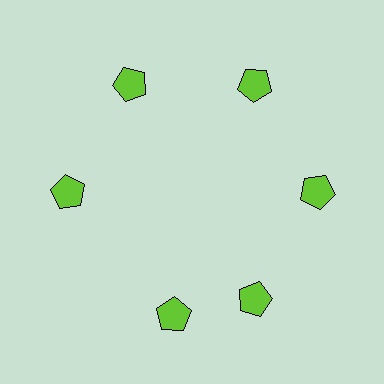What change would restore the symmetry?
The symmetry would be restored by rotating it back into even spacing with its neighbors so that all 6 pentagons sit at equal angles and equal distance from the center.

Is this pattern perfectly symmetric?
No. The 6 lime pentagons are arranged in a ring, but one element near the 7 o'clock position is rotated out of alignment along the ring, breaking the 6-fold rotational symmetry.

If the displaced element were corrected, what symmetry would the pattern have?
It would have 6-fold rotational symmetry — the pattern would map onto itself every 60 degrees.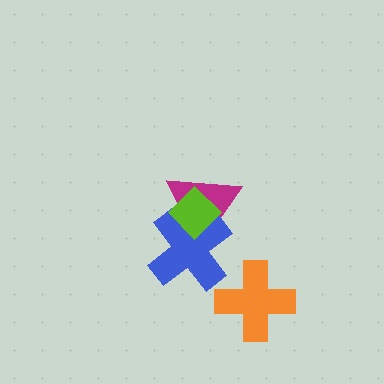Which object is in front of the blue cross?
The lime diamond is in front of the blue cross.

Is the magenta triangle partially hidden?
Yes, it is partially covered by another shape.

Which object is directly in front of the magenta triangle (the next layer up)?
The blue cross is directly in front of the magenta triangle.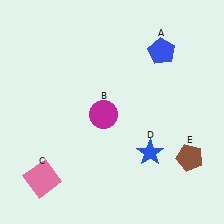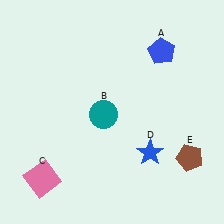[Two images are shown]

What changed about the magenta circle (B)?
In Image 1, B is magenta. In Image 2, it changed to teal.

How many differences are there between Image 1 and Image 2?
There is 1 difference between the two images.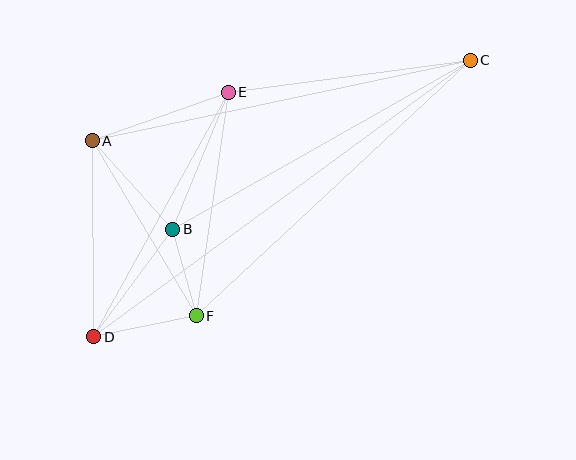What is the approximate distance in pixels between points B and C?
The distance between B and C is approximately 342 pixels.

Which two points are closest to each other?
Points B and F are closest to each other.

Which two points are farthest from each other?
Points C and D are farthest from each other.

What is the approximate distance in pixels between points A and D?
The distance between A and D is approximately 196 pixels.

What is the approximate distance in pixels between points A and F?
The distance between A and F is approximately 203 pixels.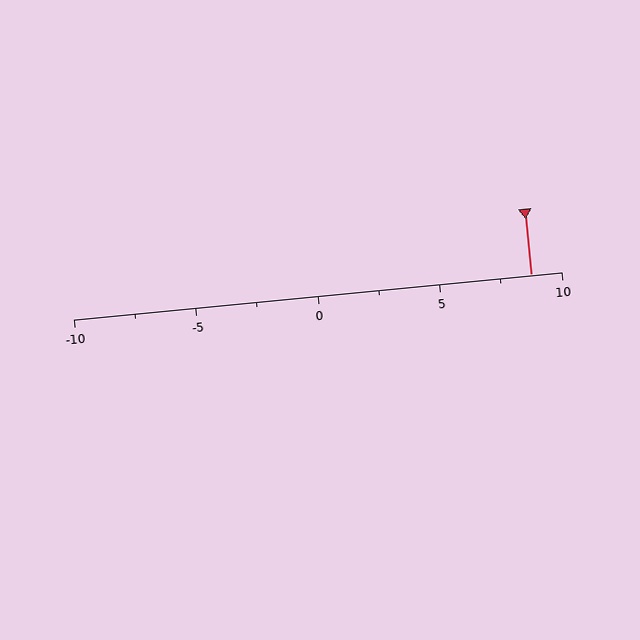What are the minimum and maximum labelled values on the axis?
The axis runs from -10 to 10.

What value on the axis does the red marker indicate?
The marker indicates approximately 8.8.